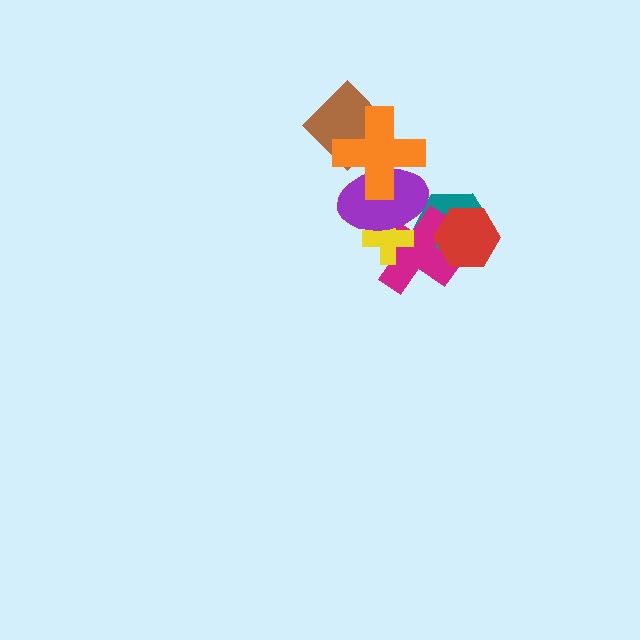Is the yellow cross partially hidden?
Yes, it is partially covered by another shape.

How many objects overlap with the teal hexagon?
3 objects overlap with the teal hexagon.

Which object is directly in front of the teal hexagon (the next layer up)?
The magenta cross is directly in front of the teal hexagon.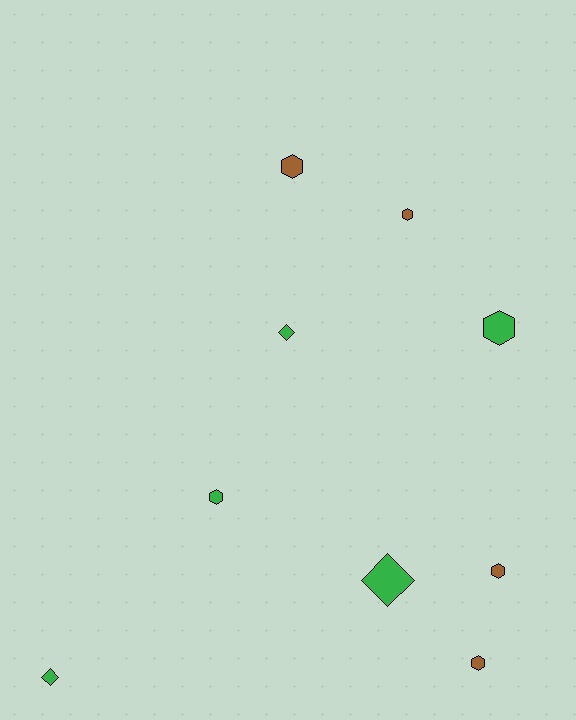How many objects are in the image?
There are 9 objects.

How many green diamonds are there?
There are 3 green diamonds.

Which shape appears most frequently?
Hexagon, with 6 objects.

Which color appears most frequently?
Green, with 5 objects.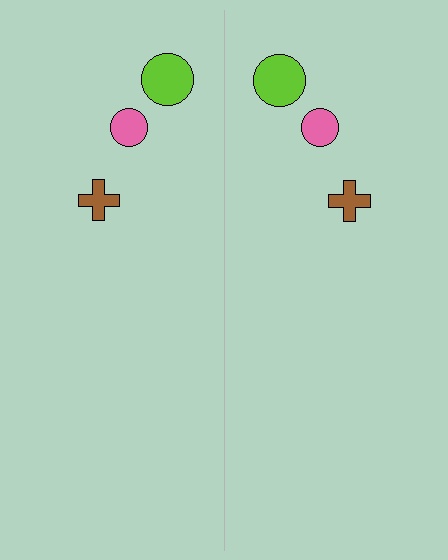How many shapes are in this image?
There are 6 shapes in this image.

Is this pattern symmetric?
Yes, this pattern has bilateral (reflection) symmetry.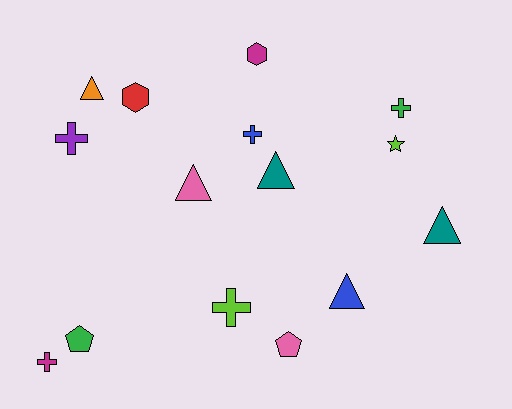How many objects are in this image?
There are 15 objects.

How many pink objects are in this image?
There are 2 pink objects.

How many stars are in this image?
There is 1 star.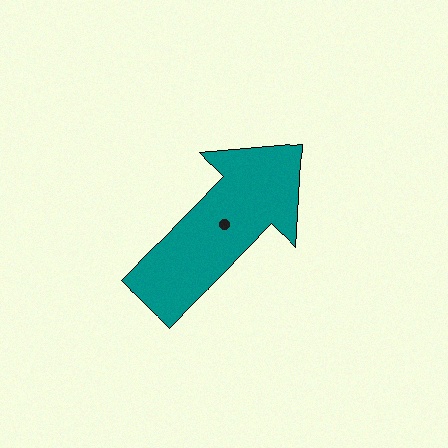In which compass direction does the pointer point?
Northeast.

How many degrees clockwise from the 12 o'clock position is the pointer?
Approximately 44 degrees.